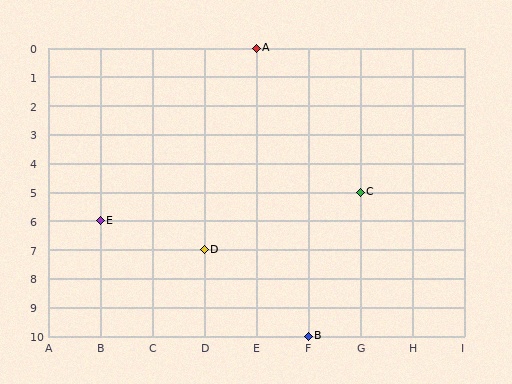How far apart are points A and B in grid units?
Points A and B are 1 column and 10 rows apart (about 10.0 grid units diagonally).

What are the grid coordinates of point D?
Point D is at grid coordinates (D, 7).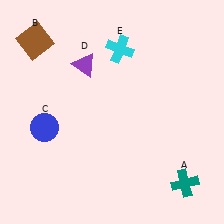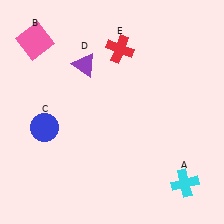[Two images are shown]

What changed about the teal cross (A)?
In Image 1, A is teal. In Image 2, it changed to cyan.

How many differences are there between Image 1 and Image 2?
There are 3 differences between the two images.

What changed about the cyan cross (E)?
In Image 1, E is cyan. In Image 2, it changed to red.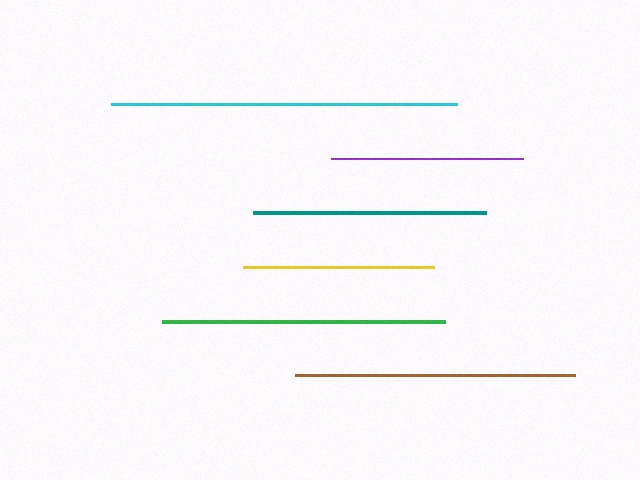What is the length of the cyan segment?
The cyan segment is approximately 346 pixels long.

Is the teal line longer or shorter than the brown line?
The brown line is longer than the teal line.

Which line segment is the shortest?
The yellow line is the shortest at approximately 191 pixels.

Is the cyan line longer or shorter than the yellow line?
The cyan line is longer than the yellow line.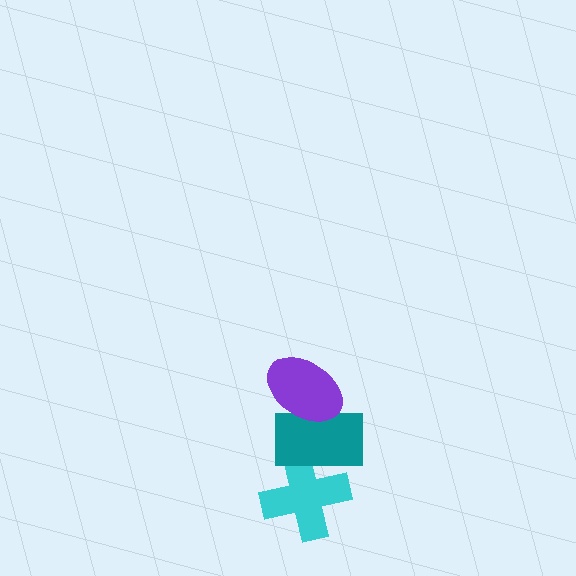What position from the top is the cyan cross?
The cyan cross is 3rd from the top.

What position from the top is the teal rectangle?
The teal rectangle is 2nd from the top.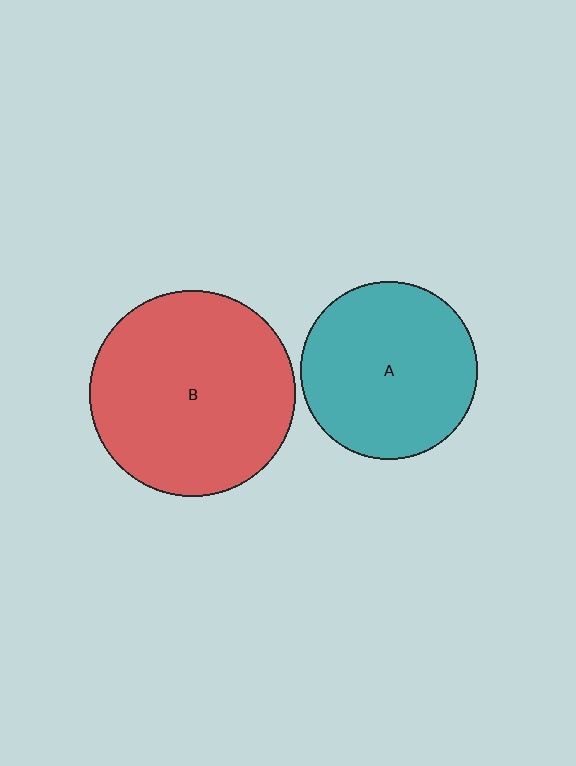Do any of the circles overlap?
No, none of the circles overlap.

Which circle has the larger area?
Circle B (red).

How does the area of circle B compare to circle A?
Approximately 1.3 times.